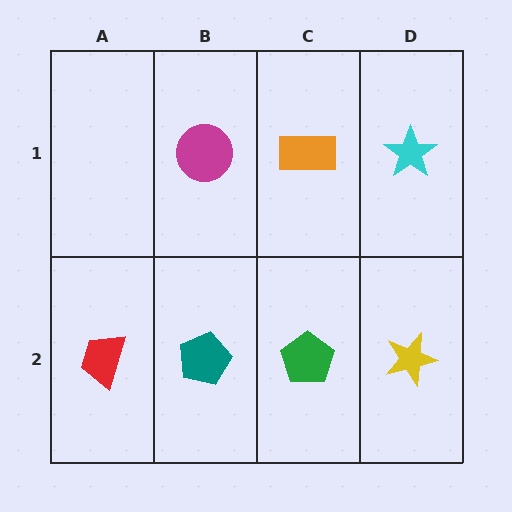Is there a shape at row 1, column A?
No, that cell is empty.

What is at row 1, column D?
A cyan star.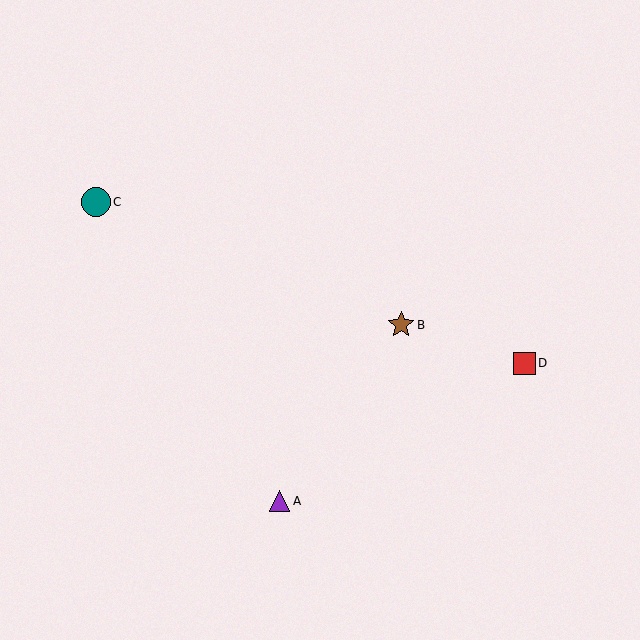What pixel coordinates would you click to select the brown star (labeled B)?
Click at (401, 325) to select the brown star B.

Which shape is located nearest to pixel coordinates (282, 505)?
The purple triangle (labeled A) at (280, 501) is nearest to that location.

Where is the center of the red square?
The center of the red square is at (524, 363).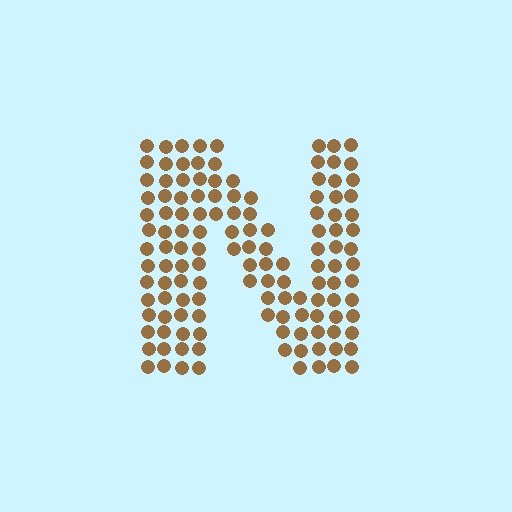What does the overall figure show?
The overall figure shows the letter N.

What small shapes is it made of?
It is made of small circles.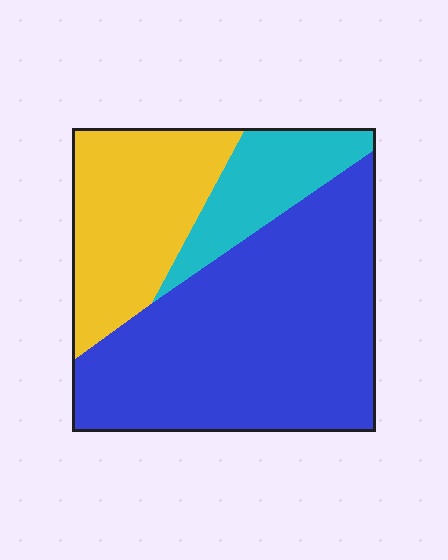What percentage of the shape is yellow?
Yellow takes up about one quarter (1/4) of the shape.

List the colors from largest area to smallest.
From largest to smallest: blue, yellow, cyan.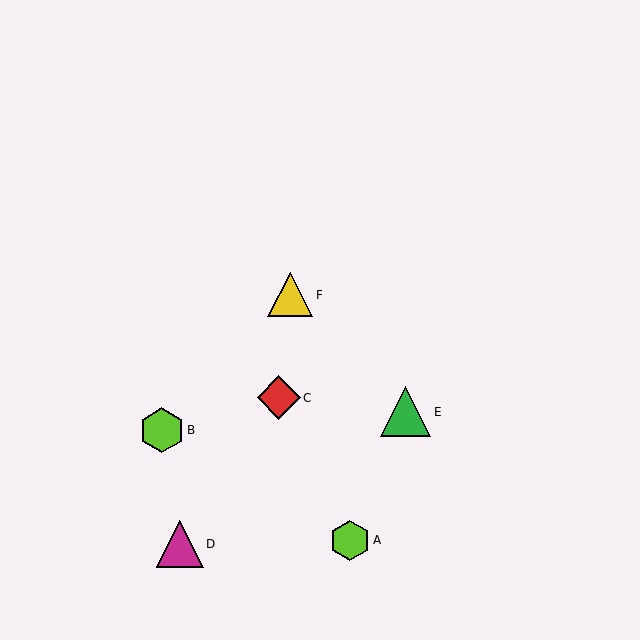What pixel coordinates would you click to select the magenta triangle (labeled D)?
Click at (180, 544) to select the magenta triangle D.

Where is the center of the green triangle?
The center of the green triangle is at (405, 412).